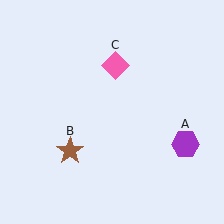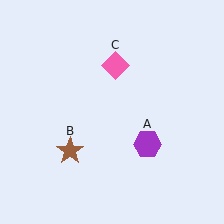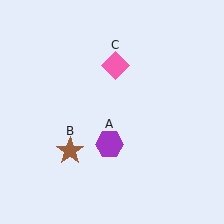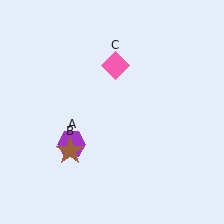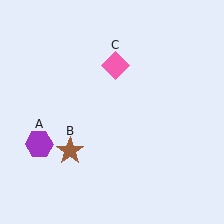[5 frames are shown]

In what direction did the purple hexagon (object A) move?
The purple hexagon (object A) moved left.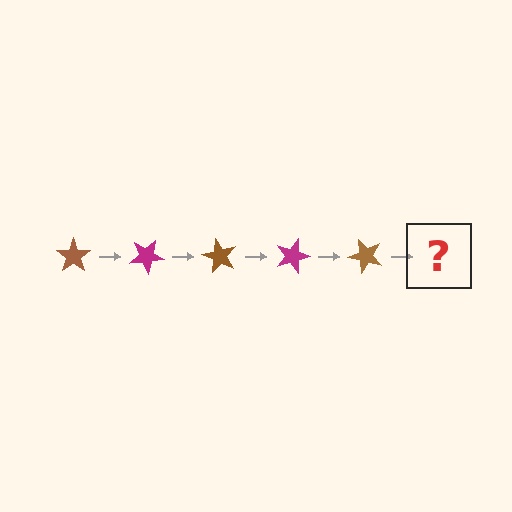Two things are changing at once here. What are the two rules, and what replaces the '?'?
The two rules are that it rotates 30 degrees each step and the color cycles through brown and magenta. The '?' should be a magenta star, rotated 150 degrees from the start.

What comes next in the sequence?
The next element should be a magenta star, rotated 150 degrees from the start.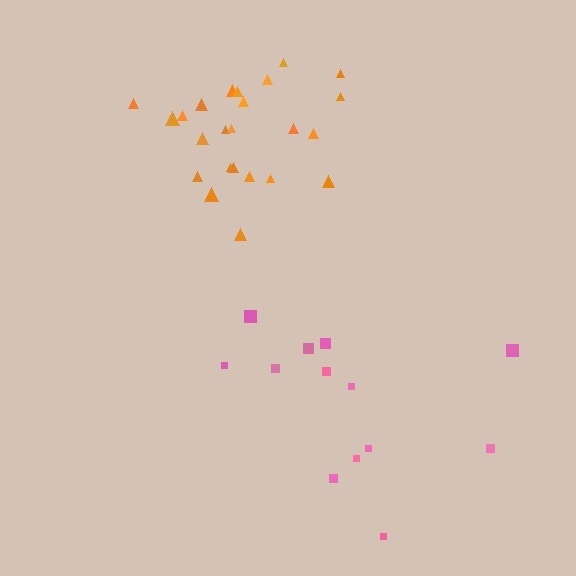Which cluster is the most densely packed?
Orange.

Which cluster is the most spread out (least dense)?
Pink.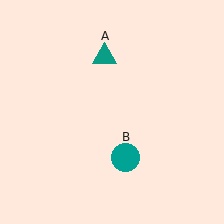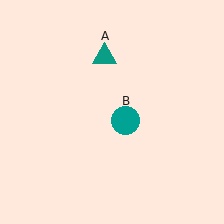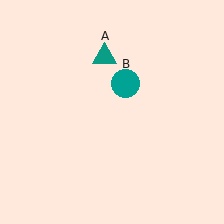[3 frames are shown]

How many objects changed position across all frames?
1 object changed position: teal circle (object B).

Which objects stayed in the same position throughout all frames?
Teal triangle (object A) remained stationary.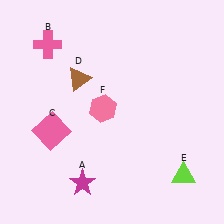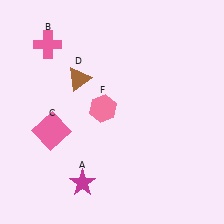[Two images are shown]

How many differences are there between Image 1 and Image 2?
There is 1 difference between the two images.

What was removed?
The lime triangle (E) was removed in Image 2.